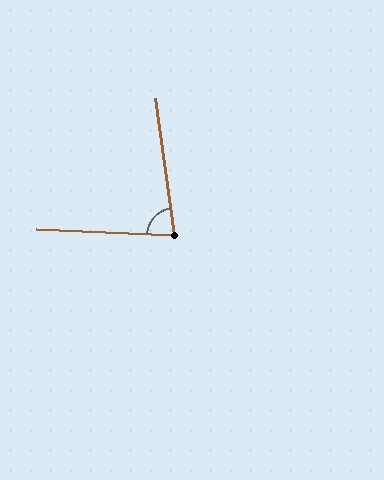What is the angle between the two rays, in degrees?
Approximately 79 degrees.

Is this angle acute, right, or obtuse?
It is acute.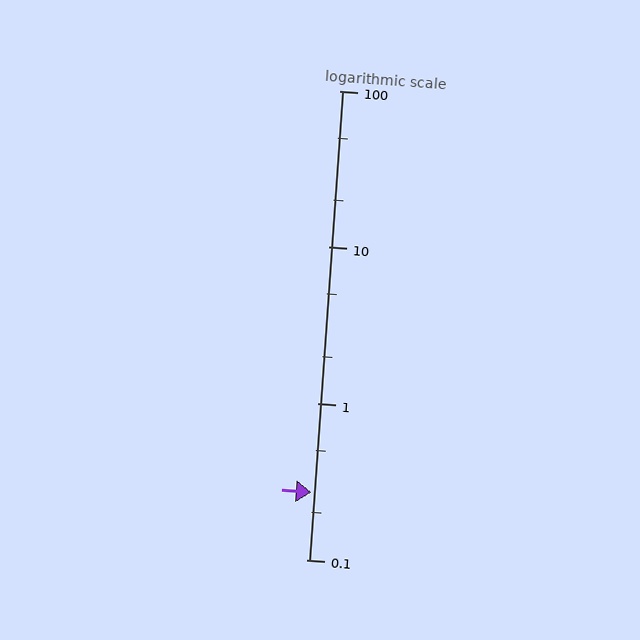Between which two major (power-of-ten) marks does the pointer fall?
The pointer is between 0.1 and 1.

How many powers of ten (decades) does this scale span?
The scale spans 3 decades, from 0.1 to 100.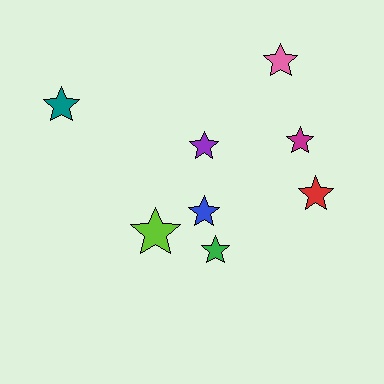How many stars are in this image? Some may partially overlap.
There are 8 stars.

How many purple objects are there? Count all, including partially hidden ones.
There is 1 purple object.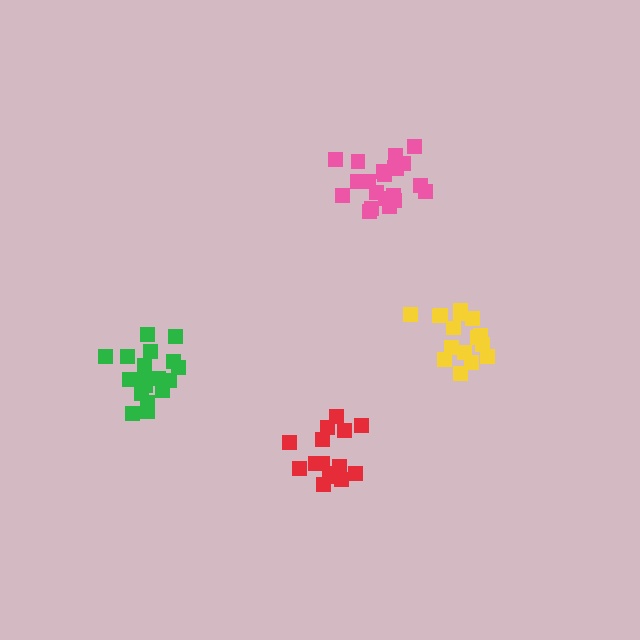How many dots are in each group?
Group 1: 21 dots, Group 2: 16 dots, Group 3: 19 dots, Group 4: 16 dots (72 total).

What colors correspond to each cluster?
The clusters are colored: pink, yellow, green, red.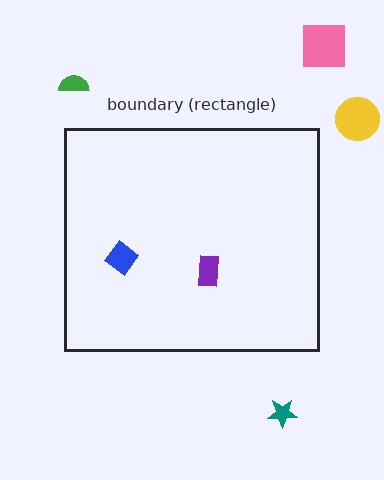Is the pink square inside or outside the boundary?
Outside.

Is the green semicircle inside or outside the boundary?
Outside.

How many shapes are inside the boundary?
2 inside, 4 outside.